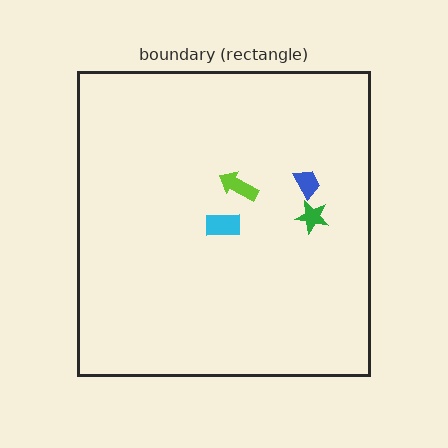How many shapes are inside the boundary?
4 inside, 0 outside.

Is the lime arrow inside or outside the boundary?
Inside.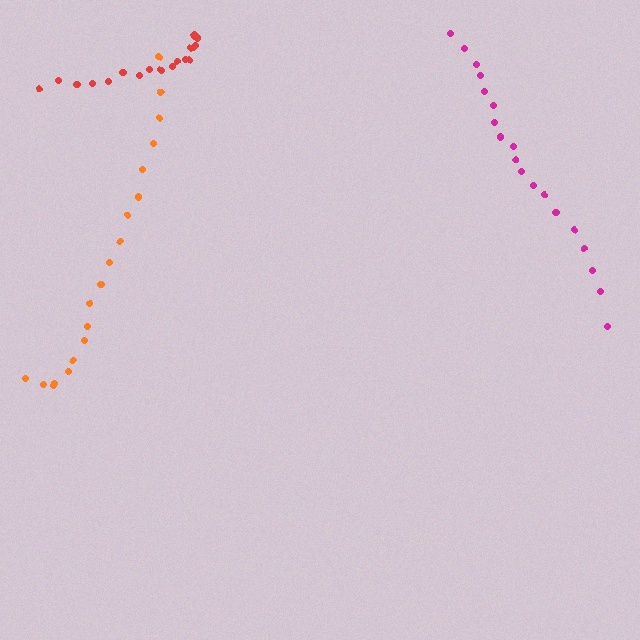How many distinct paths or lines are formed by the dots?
There are 3 distinct paths.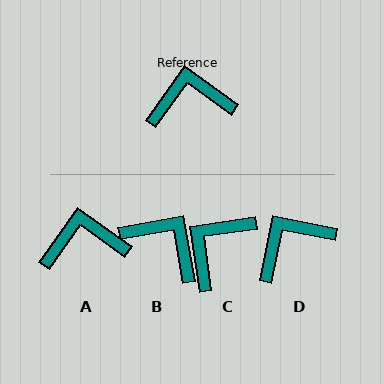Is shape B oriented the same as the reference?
No, it is off by about 45 degrees.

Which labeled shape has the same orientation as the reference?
A.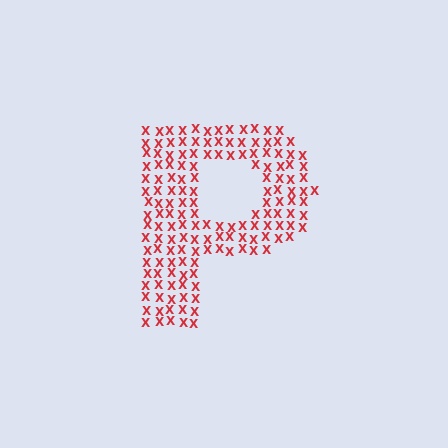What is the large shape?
The large shape is the letter P.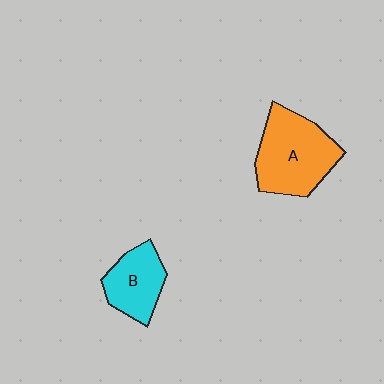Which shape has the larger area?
Shape A (orange).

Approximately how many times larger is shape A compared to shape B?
Approximately 1.6 times.